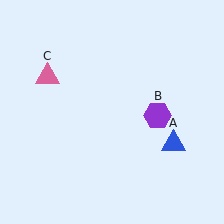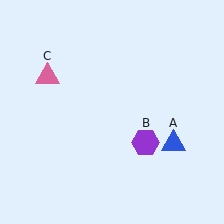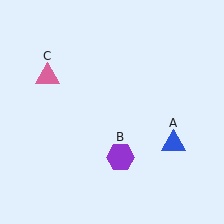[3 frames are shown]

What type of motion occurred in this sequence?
The purple hexagon (object B) rotated clockwise around the center of the scene.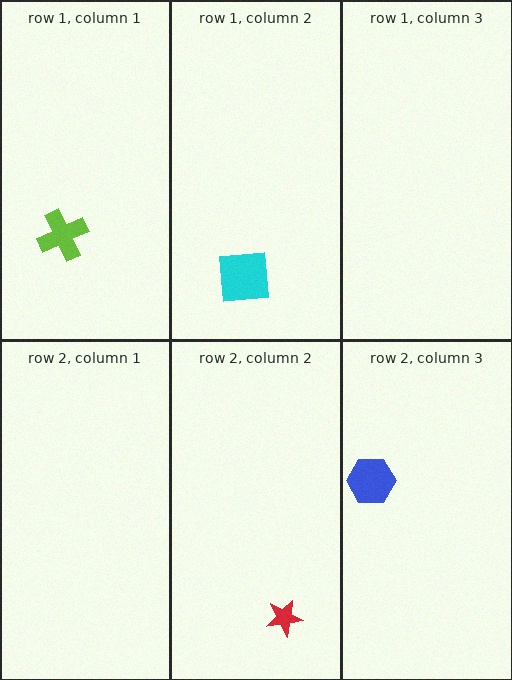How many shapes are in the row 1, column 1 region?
1.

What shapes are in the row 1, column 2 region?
The cyan square.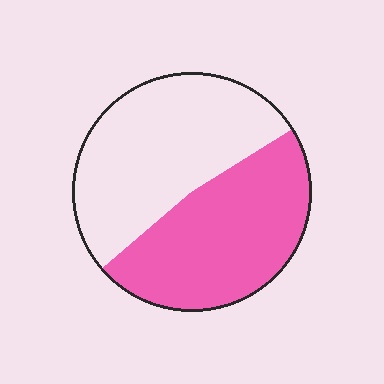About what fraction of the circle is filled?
About one half (1/2).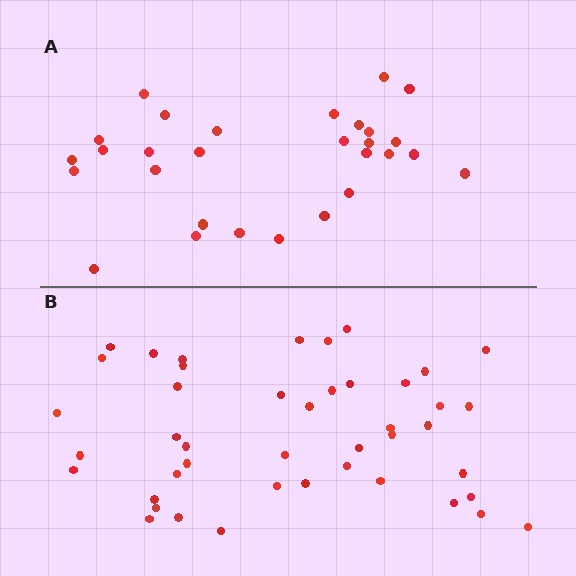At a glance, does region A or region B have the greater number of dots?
Region B (the bottom region) has more dots.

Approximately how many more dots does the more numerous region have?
Region B has approximately 15 more dots than region A.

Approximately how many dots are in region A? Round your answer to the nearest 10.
About 30 dots. (The exact count is 29, which rounds to 30.)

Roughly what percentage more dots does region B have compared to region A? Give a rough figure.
About 50% more.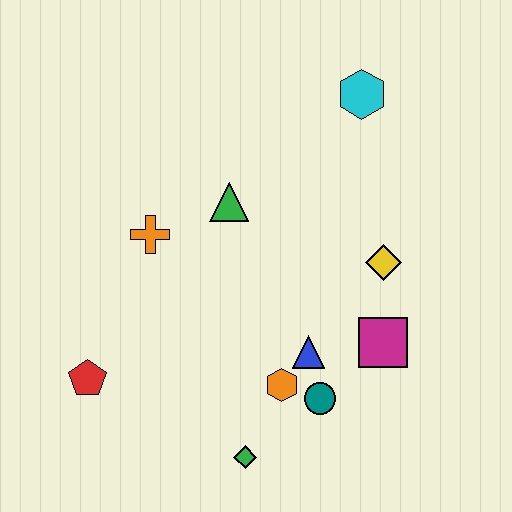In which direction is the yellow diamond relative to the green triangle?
The yellow diamond is to the right of the green triangle.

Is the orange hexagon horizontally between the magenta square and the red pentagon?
Yes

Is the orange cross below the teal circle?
No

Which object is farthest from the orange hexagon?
The cyan hexagon is farthest from the orange hexagon.